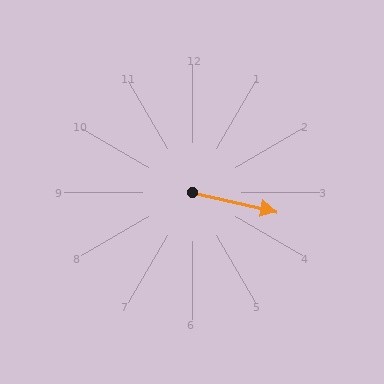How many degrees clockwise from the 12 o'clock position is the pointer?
Approximately 103 degrees.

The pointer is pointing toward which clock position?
Roughly 3 o'clock.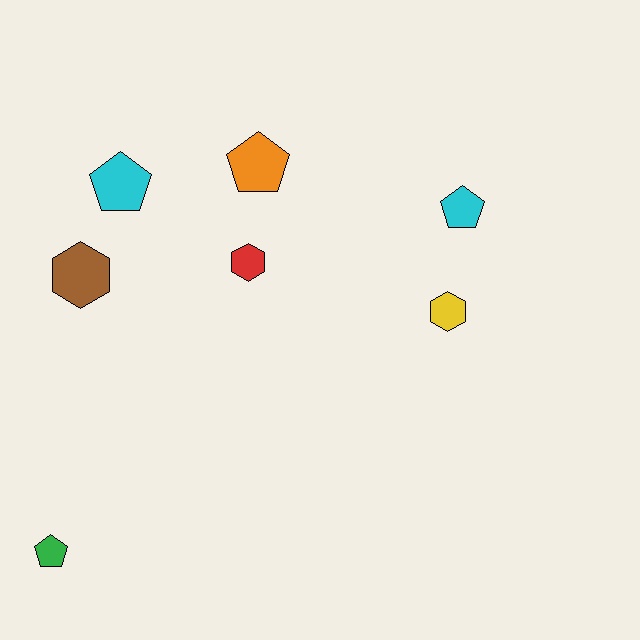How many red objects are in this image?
There is 1 red object.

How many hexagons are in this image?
There are 3 hexagons.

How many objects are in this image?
There are 7 objects.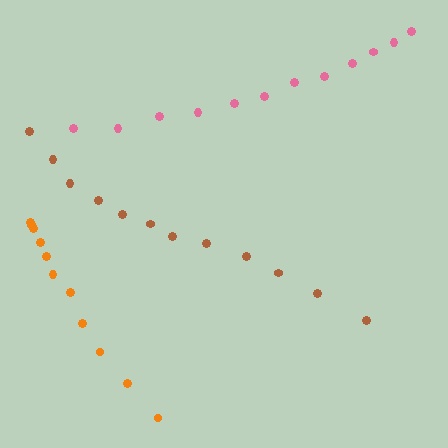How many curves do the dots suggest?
There are 3 distinct paths.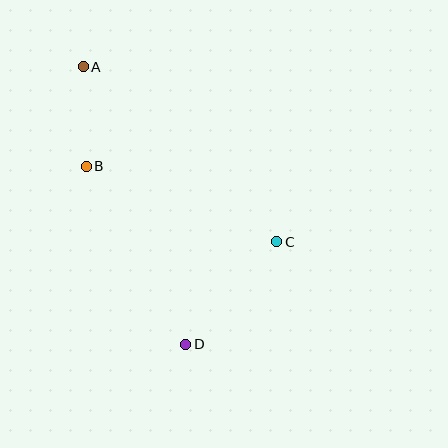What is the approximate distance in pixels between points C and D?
The distance between C and D is approximately 137 pixels.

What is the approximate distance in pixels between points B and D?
The distance between B and D is approximately 204 pixels.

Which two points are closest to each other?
Points A and B are closest to each other.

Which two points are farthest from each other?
Points A and D are farthest from each other.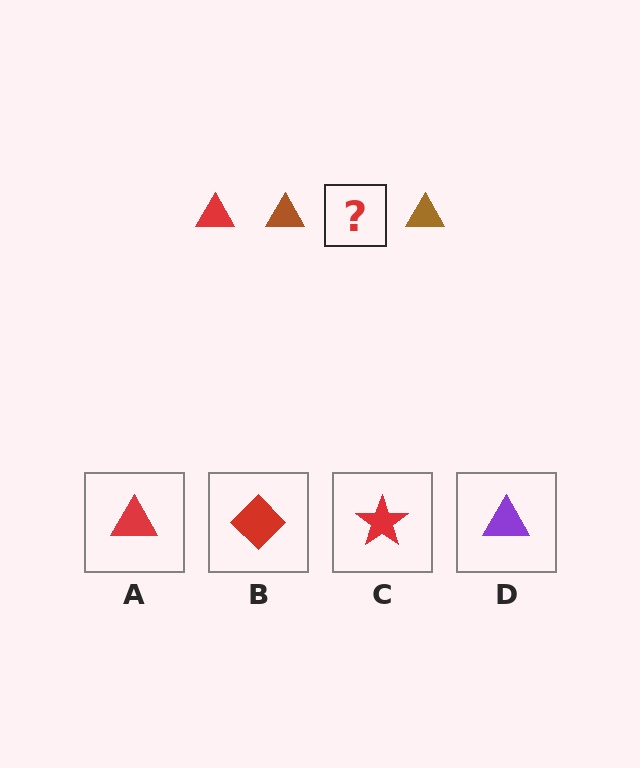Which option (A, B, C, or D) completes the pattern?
A.